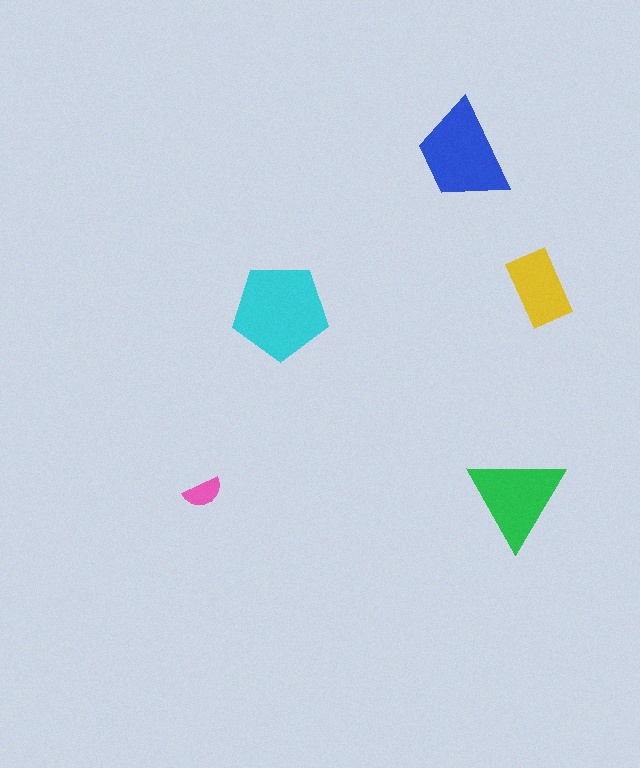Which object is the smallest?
The pink semicircle.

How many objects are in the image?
There are 5 objects in the image.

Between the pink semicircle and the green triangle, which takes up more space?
The green triangle.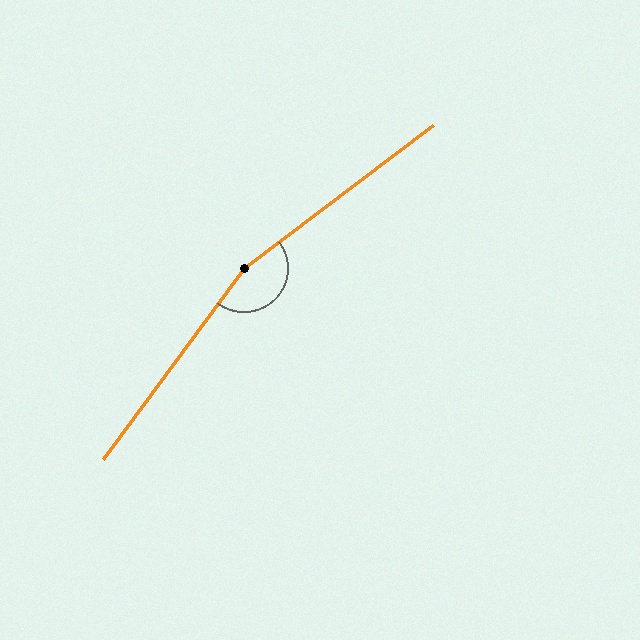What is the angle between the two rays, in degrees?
Approximately 163 degrees.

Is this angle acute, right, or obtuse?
It is obtuse.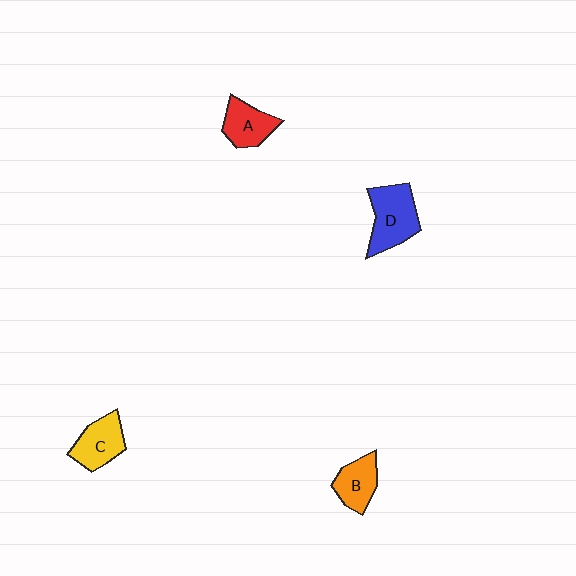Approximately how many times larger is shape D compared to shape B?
Approximately 1.5 times.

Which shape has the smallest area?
Shape B (orange).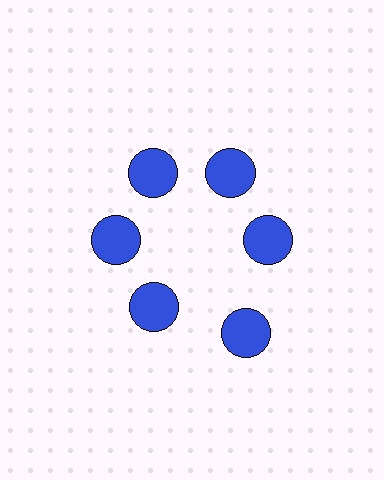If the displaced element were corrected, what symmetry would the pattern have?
It would have 6-fold rotational symmetry — the pattern would map onto itself every 60 degrees.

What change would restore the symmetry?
The symmetry would be restored by moving it inward, back onto the ring so that all 6 circles sit at equal angles and equal distance from the center.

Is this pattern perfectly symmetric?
No. The 6 blue circles are arranged in a ring, but one element near the 5 o'clock position is pushed outward from the center, breaking the 6-fold rotational symmetry.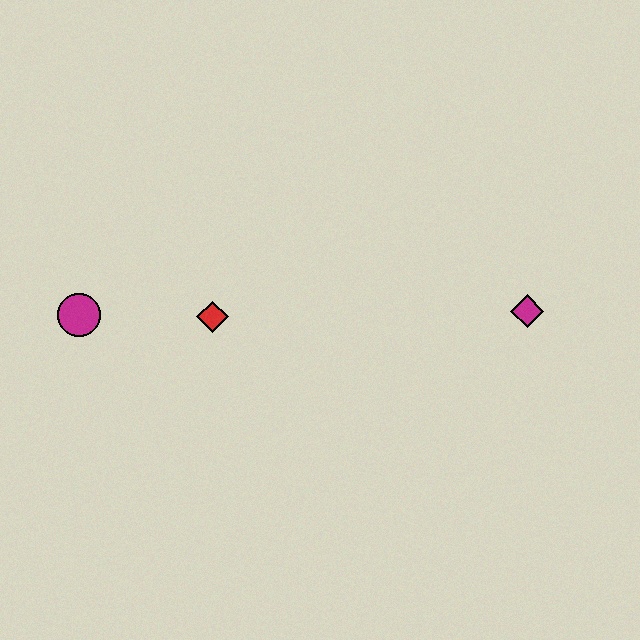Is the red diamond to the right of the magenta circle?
Yes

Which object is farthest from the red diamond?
The magenta diamond is farthest from the red diamond.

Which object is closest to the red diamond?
The magenta circle is closest to the red diamond.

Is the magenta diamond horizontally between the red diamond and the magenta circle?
No